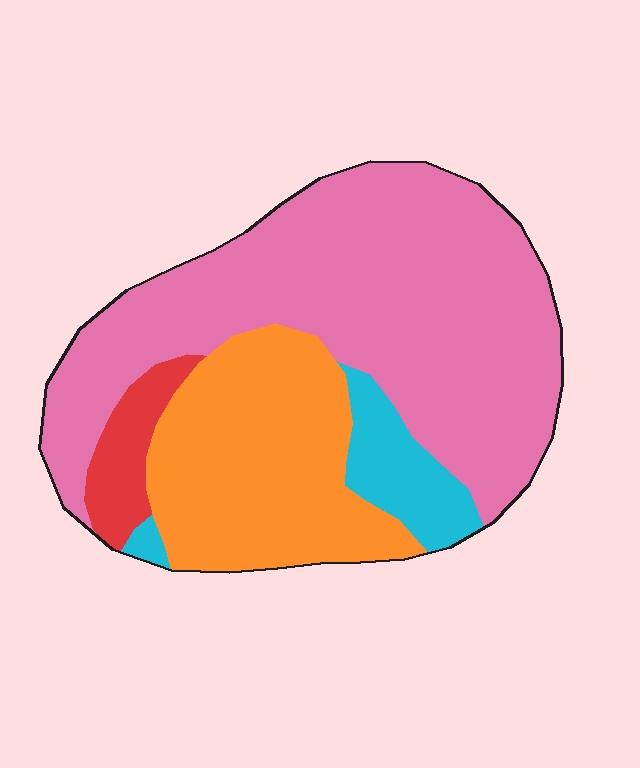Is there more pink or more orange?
Pink.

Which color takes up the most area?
Pink, at roughly 55%.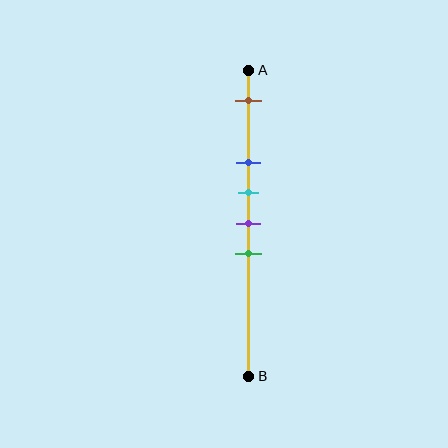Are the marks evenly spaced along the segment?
No, the marks are not evenly spaced.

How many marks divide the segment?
There are 5 marks dividing the segment.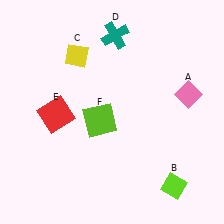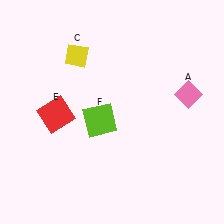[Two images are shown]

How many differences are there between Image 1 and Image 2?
There are 2 differences between the two images.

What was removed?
The lime diamond (B), the teal cross (D) were removed in Image 2.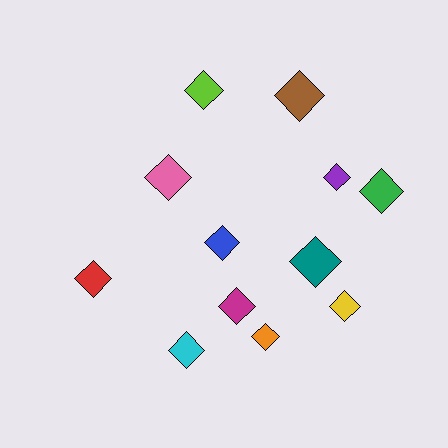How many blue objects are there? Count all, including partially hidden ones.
There is 1 blue object.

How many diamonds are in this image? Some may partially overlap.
There are 12 diamonds.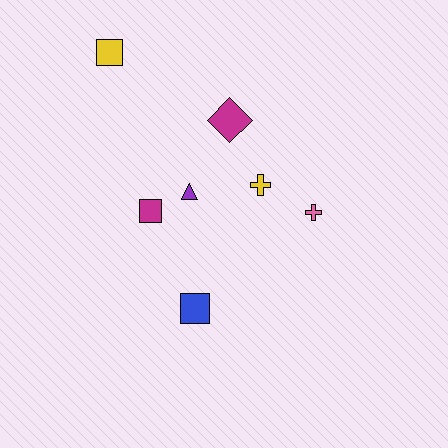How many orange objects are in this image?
There are no orange objects.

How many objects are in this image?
There are 7 objects.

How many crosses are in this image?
There are 2 crosses.